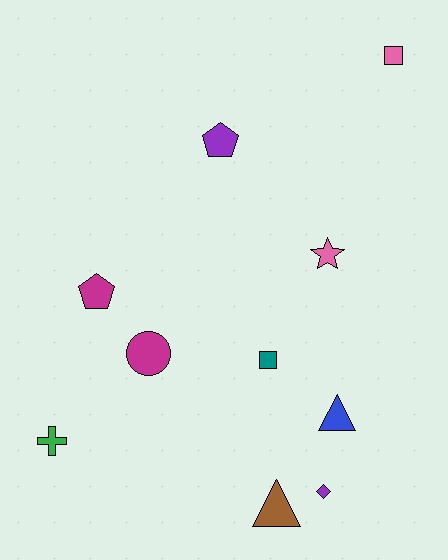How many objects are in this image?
There are 10 objects.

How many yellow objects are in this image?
There are no yellow objects.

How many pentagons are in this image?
There are 2 pentagons.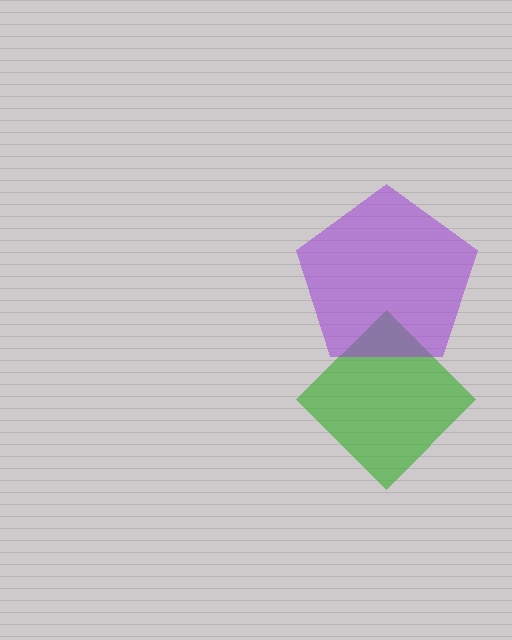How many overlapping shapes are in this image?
There are 2 overlapping shapes in the image.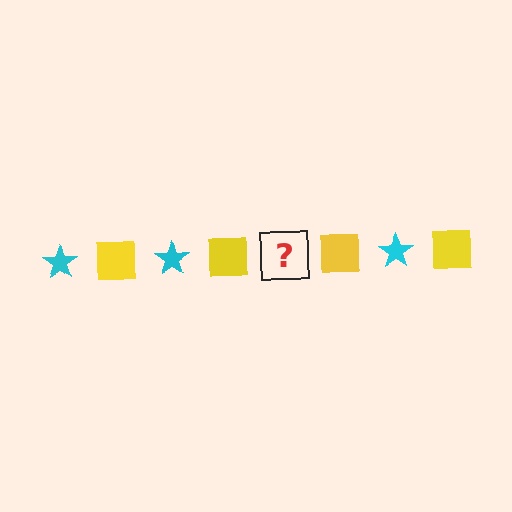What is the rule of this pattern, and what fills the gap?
The rule is that the pattern alternates between cyan star and yellow square. The gap should be filled with a cyan star.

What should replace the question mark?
The question mark should be replaced with a cyan star.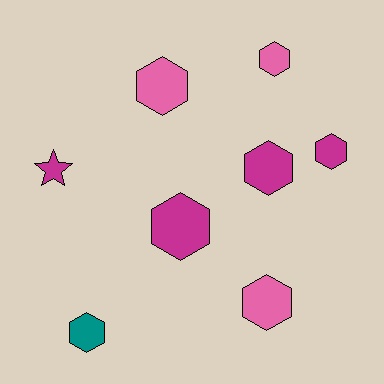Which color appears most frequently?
Magenta, with 4 objects.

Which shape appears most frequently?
Hexagon, with 7 objects.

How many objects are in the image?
There are 8 objects.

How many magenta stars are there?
There is 1 magenta star.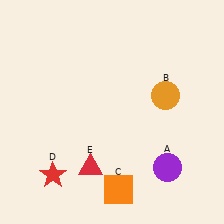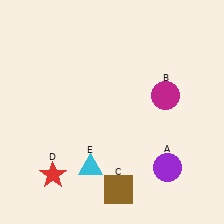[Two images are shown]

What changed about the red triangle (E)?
In Image 1, E is red. In Image 2, it changed to cyan.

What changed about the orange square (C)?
In Image 1, C is orange. In Image 2, it changed to brown.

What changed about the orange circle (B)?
In Image 1, B is orange. In Image 2, it changed to magenta.